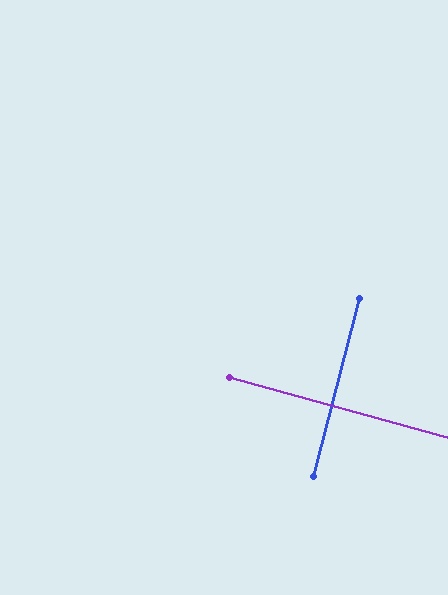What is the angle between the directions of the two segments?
Approximately 89 degrees.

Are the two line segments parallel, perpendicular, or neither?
Perpendicular — they meet at approximately 89°.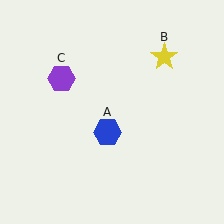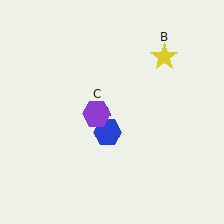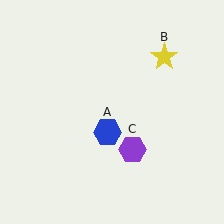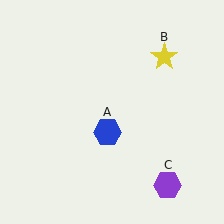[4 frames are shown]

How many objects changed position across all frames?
1 object changed position: purple hexagon (object C).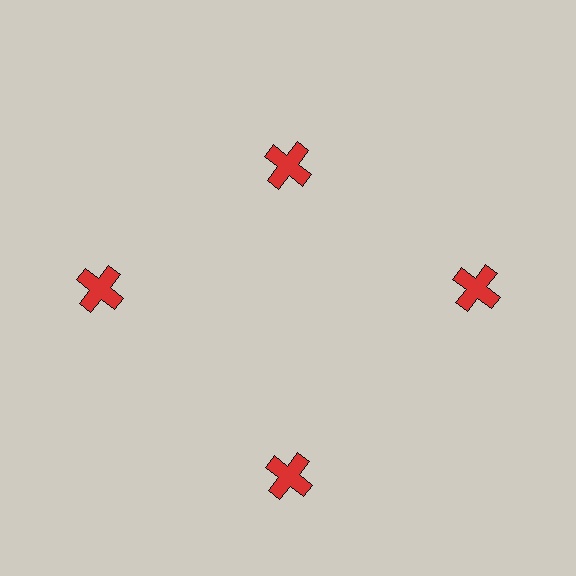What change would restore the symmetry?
The symmetry would be restored by moving it outward, back onto the ring so that all 4 crosses sit at equal angles and equal distance from the center.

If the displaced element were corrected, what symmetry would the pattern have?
It would have 4-fold rotational symmetry — the pattern would map onto itself every 90 degrees.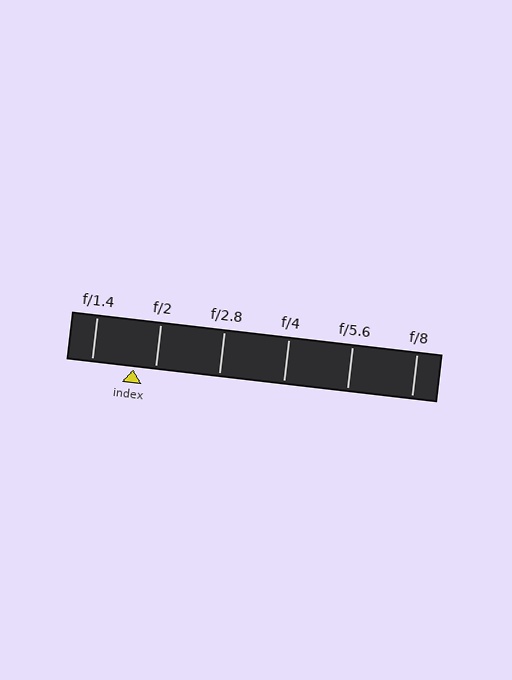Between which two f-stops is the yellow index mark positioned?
The index mark is between f/1.4 and f/2.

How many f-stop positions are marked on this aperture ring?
There are 6 f-stop positions marked.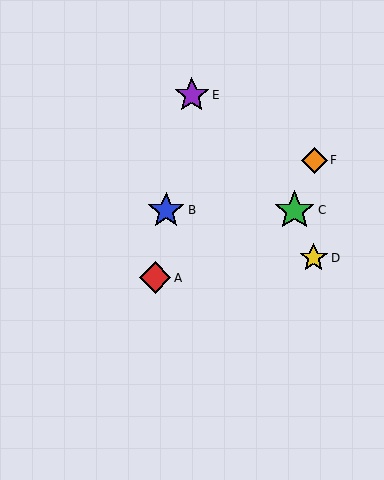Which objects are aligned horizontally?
Objects B, C are aligned horizontally.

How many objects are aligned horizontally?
2 objects (B, C) are aligned horizontally.